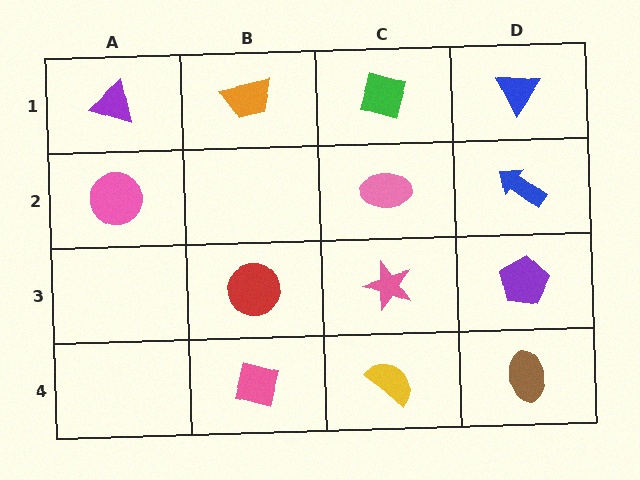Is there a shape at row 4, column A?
No, that cell is empty.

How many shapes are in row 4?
3 shapes.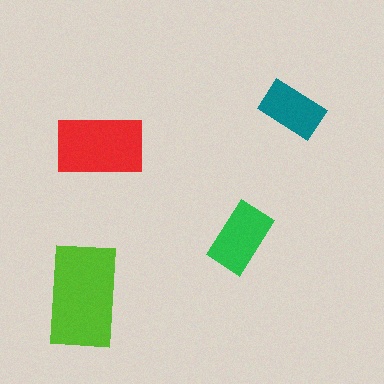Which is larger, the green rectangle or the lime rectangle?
The lime one.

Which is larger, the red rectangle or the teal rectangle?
The red one.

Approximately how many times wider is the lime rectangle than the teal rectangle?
About 1.5 times wider.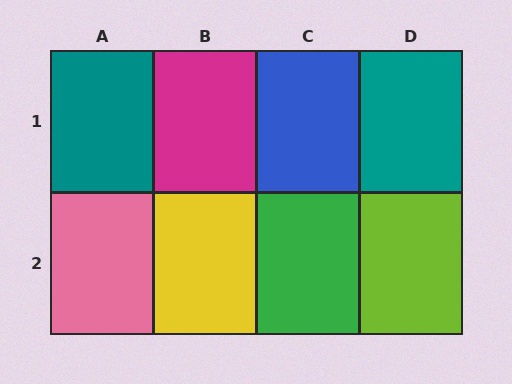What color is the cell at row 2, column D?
Lime.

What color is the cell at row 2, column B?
Yellow.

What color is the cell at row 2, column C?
Green.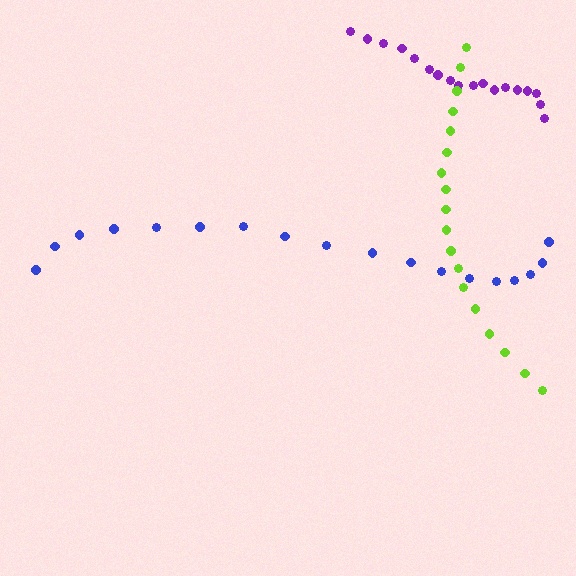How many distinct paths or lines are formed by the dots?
There are 3 distinct paths.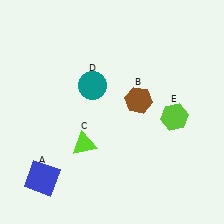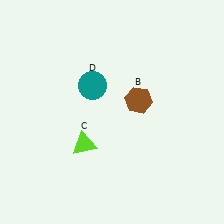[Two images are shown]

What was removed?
The blue square (A), the lime hexagon (E) were removed in Image 2.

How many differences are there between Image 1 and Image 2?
There are 2 differences between the two images.